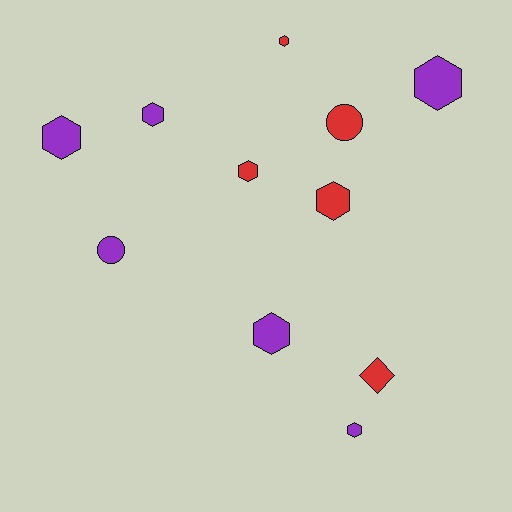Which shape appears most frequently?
Hexagon, with 8 objects.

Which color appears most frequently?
Purple, with 6 objects.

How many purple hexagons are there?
There are 5 purple hexagons.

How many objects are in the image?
There are 11 objects.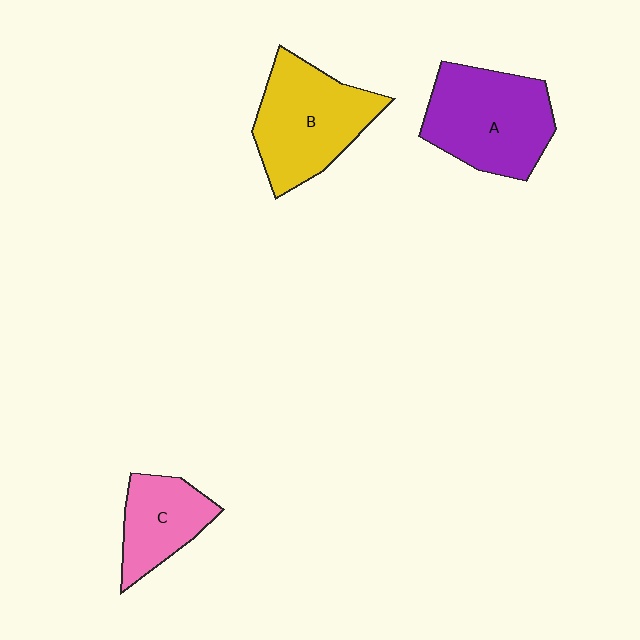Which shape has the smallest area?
Shape C (pink).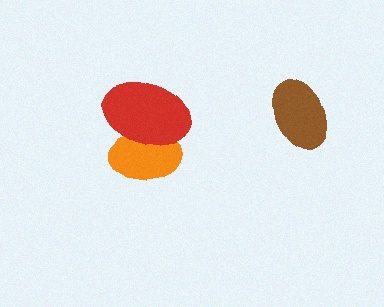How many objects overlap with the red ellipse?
1 object overlaps with the red ellipse.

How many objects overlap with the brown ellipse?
0 objects overlap with the brown ellipse.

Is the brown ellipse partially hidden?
No, no other shape covers it.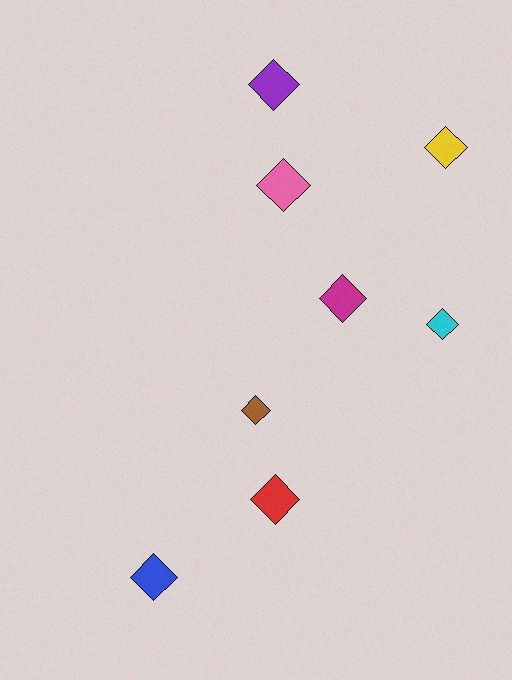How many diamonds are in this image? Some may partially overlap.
There are 8 diamonds.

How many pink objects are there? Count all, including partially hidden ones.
There is 1 pink object.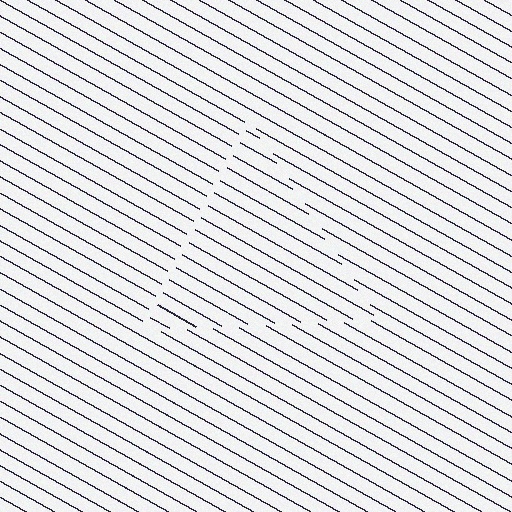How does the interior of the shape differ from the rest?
The interior of the shape contains the same grating, shifted by half a period — the contour is defined by the phase discontinuity where line-ends from the inner and outer gratings abut.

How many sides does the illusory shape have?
3 sides — the line-ends trace a triangle.